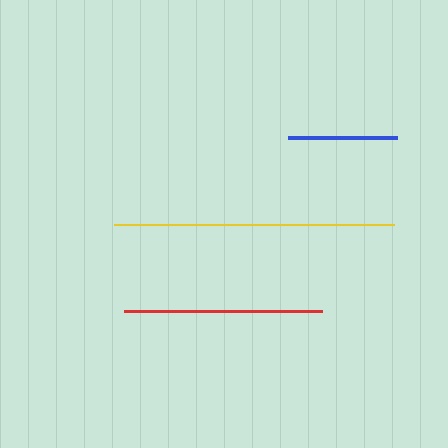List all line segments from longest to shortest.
From longest to shortest: yellow, red, blue.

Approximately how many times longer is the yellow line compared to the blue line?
The yellow line is approximately 2.6 times the length of the blue line.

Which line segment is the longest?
The yellow line is the longest at approximately 280 pixels.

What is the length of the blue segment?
The blue segment is approximately 108 pixels long.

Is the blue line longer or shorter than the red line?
The red line is longer than the blue line.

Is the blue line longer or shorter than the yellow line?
The yellow line is longer than the blue line.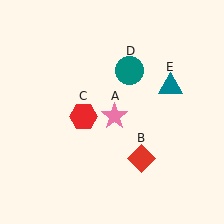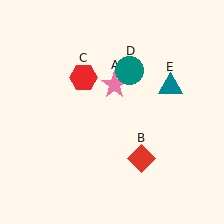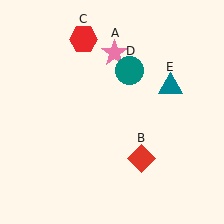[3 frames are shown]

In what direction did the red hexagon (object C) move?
The red hexagon (object C) moved up.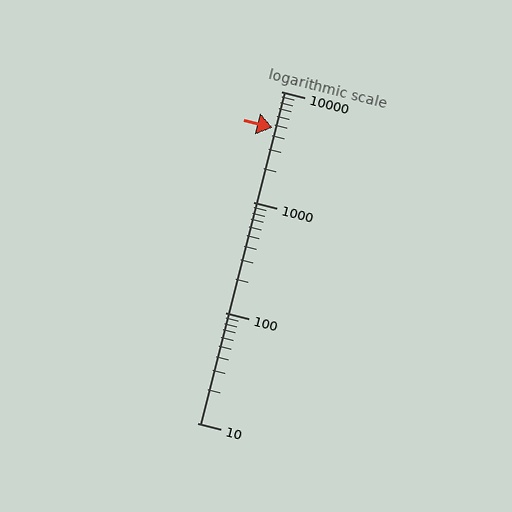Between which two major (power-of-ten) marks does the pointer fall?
The pointer is between 1000 and 10000.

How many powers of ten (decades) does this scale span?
The scale spans 3 decades, from 10 to 10000.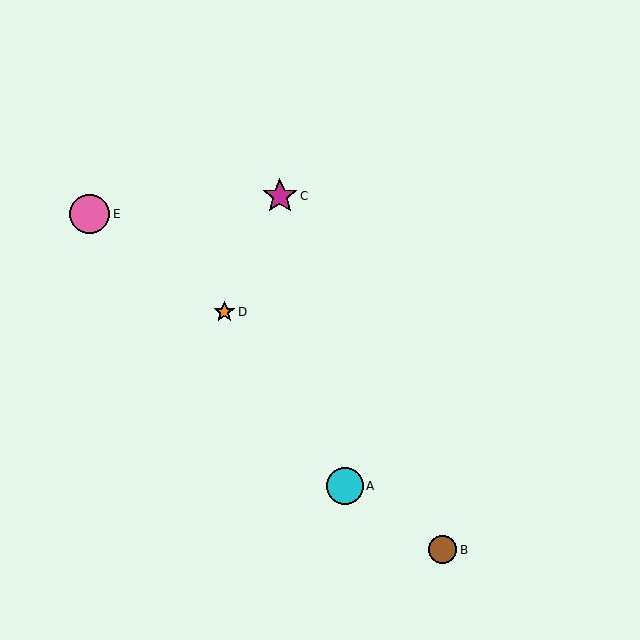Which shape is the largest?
The pink circle (labeled E) is the largest.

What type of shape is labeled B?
Shape B is a brown circle.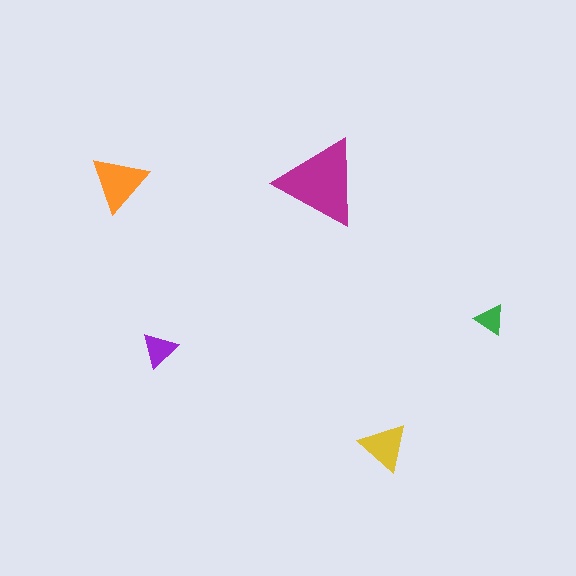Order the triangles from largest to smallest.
the magenta one, the orange one, the yellow one, the purple one, the green one.